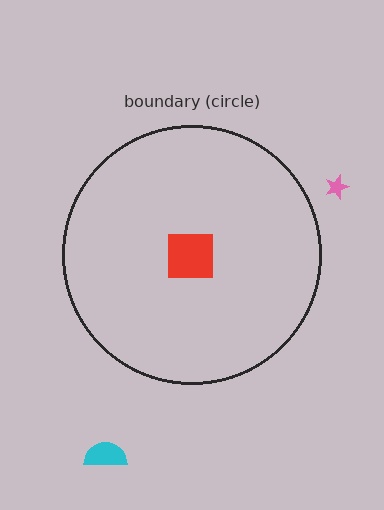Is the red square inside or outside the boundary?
Inside.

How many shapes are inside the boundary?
2 inside, 2 outside.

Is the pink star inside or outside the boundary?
Outside.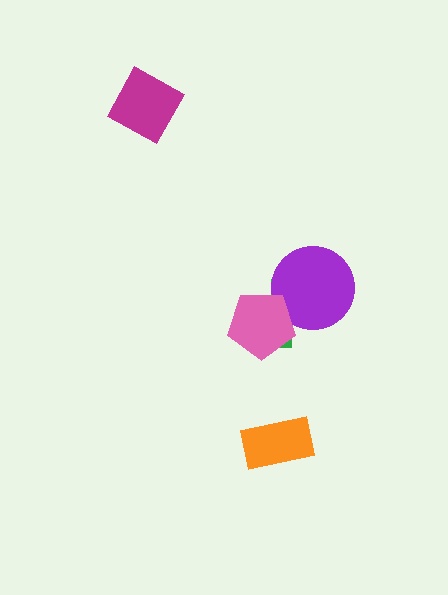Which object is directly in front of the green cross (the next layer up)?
The purple circle is directly in front of the green cross.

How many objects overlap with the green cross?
2 objects overlap with the green cross.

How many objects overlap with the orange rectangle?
0 objects overlap with the orange rectangle.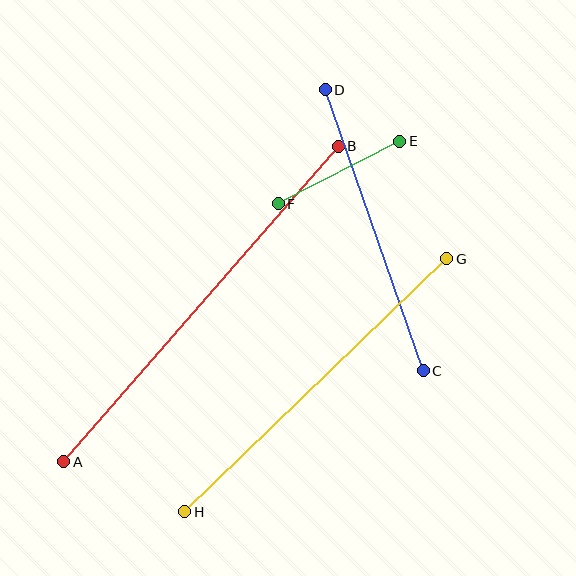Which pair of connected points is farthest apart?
Points A and B are farthest apart.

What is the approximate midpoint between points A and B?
The midpoint is at approximately (201, 304) pixels.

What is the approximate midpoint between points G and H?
The midpoint is at approximately (316, 385) pixels.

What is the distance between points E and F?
The distance is approximately 136 pixels.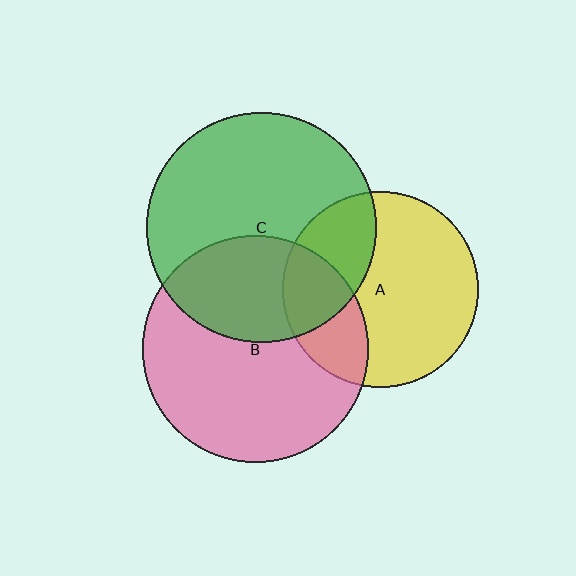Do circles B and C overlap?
Yes.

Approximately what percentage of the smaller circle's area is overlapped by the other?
Approximately 35%.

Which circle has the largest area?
Circle C (green).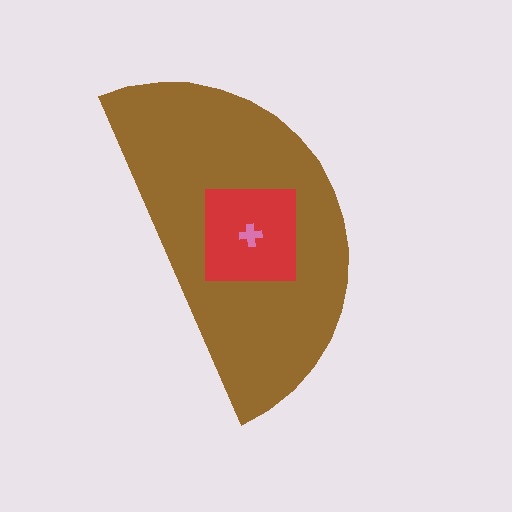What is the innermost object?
The pink cross.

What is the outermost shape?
The brown semicircle.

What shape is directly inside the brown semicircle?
The red square.